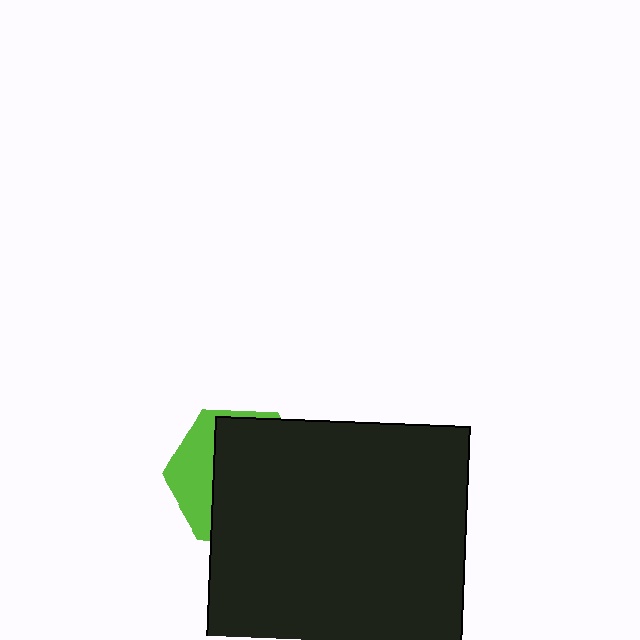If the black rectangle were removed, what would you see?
You would see the complete lime hexagon.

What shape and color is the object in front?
The object in front is a black rectangle.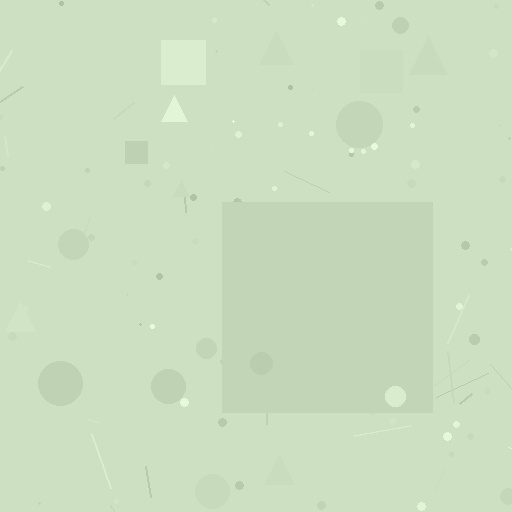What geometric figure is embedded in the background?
A square is embedded in the background.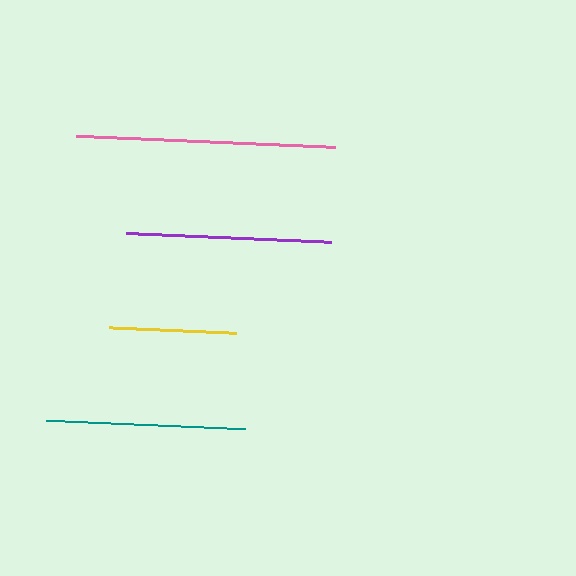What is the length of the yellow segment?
The yellow segment is approximately 127 pixels long.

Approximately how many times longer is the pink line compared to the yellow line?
The pink line is approximately 2.0 times the length of the yellow line.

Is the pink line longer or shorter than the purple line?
The pink line is longer than the purple line.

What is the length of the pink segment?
The pink segment is approximately 259 pixels long.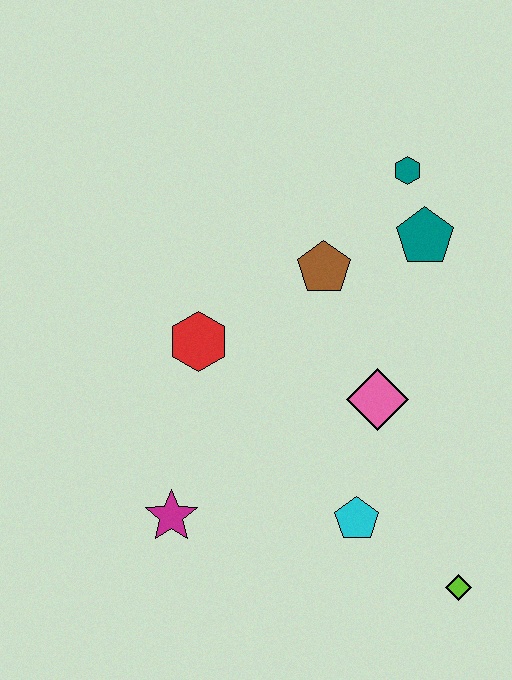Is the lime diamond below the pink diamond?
Yes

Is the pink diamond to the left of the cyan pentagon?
No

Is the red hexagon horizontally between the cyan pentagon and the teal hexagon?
No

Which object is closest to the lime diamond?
The cyan pentagon is closest to the lime diamond.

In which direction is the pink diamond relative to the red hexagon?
The pink diamond is to the right of the red hexagon.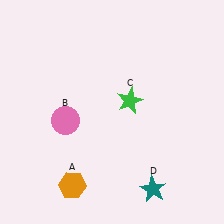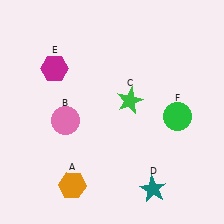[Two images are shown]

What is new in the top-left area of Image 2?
A magenta hexagon (E) was added in the top-left area of Image 2.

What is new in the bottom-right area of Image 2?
A green circle (F) was added in the bottom-right area of Image 2.